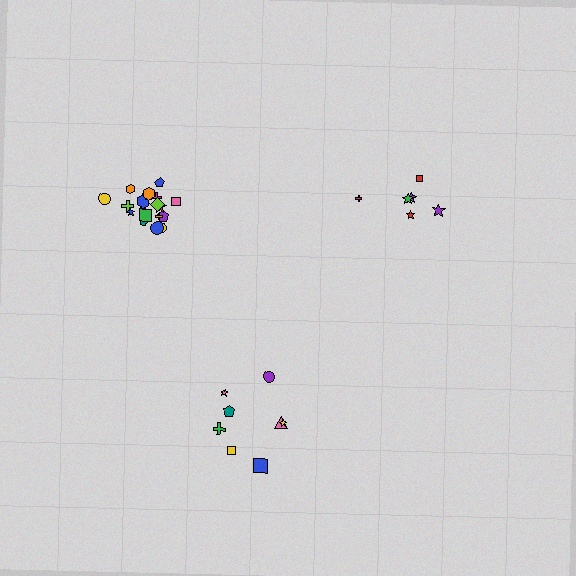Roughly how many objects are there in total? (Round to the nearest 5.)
Roughly 35 objects in total.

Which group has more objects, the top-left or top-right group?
The top-left group.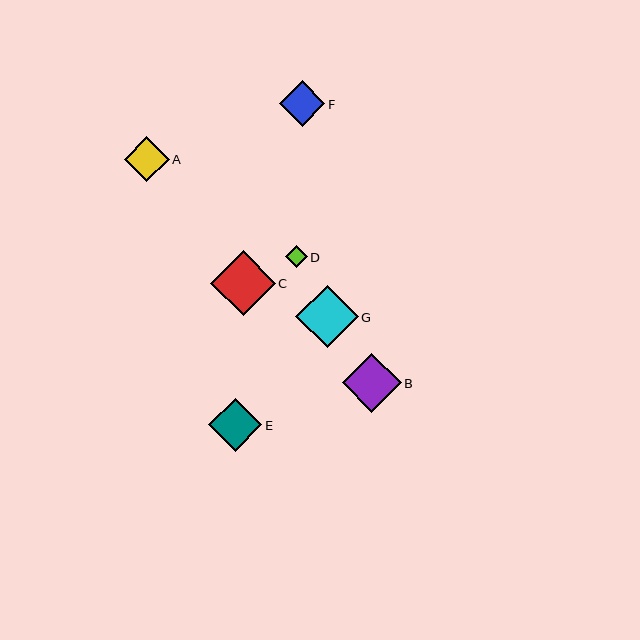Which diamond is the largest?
Diamond C is the largest with a size of approximately 65 pixels.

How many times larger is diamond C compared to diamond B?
Diamond C is approximately 1.1 times the size of diamond B.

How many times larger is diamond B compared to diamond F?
Diamond B is approximately 1.3 times the size of diamond F.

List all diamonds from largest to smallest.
From largest to smallest: C, G, B, E, F, A, D.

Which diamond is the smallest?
Diamond D is the smallest with a size of approximately 22 pixels.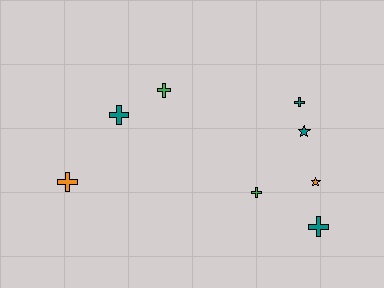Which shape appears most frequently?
Cross, with 6 objects.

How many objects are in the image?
There are 8 objects.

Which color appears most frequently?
Teal, with 4 objects.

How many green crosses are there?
There are 2 green crosses.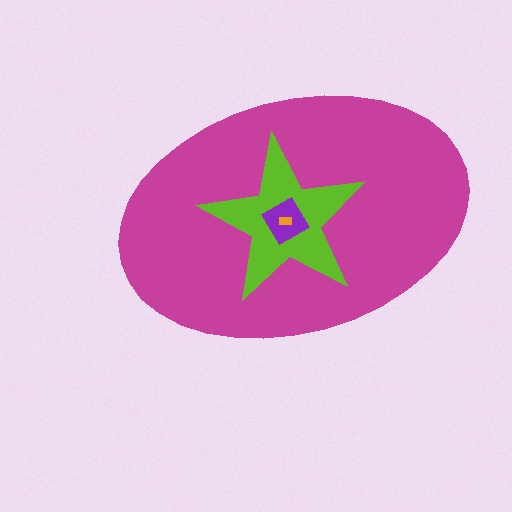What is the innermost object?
The orange rectangle.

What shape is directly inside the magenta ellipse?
The lime star.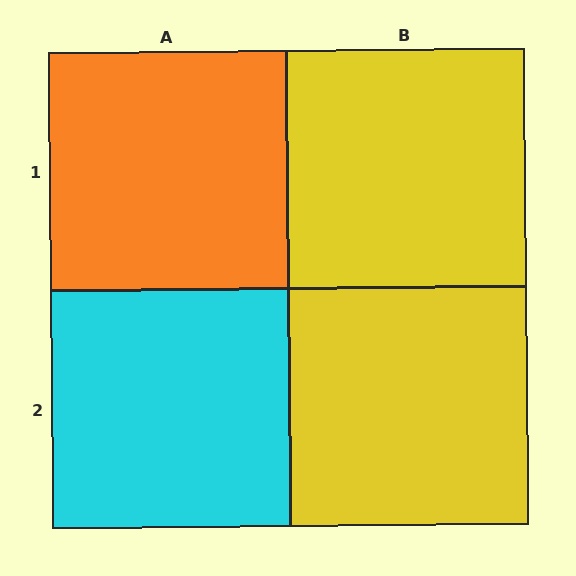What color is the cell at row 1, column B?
Yellow.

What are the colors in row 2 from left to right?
Cyan, yellow.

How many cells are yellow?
2 cells are yellow.